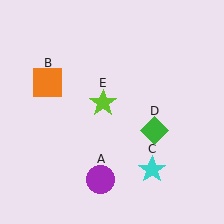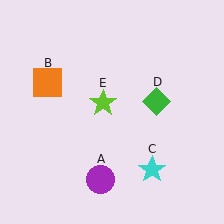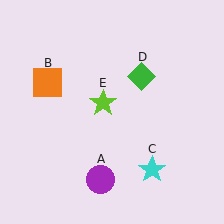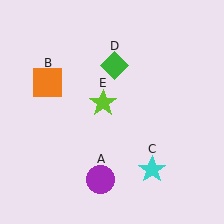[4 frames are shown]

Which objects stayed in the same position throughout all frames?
Purple circle (object A) and orange square (object B) and cyan star (object C) and lime star (object E) remained stationary.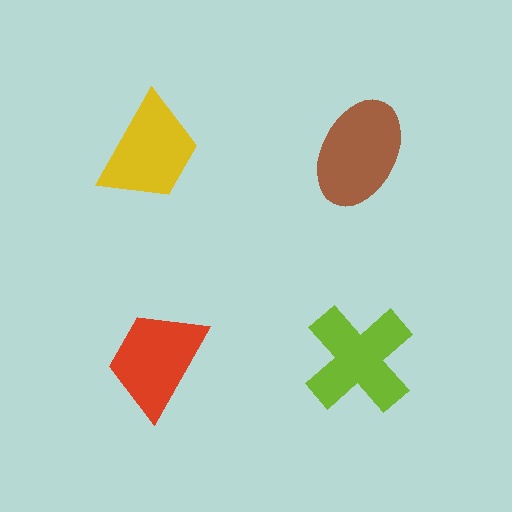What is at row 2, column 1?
A red trapezoid.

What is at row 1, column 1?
A yellow trapezoid.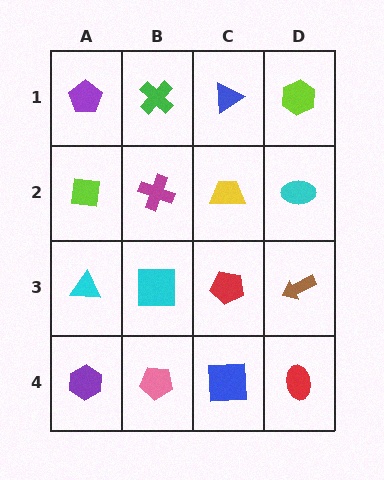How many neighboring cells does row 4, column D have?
2.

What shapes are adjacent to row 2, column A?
A purple pentagon (row 1, column A), a cyan triangle (row 3, column A), a magenta cross (row 2, column B).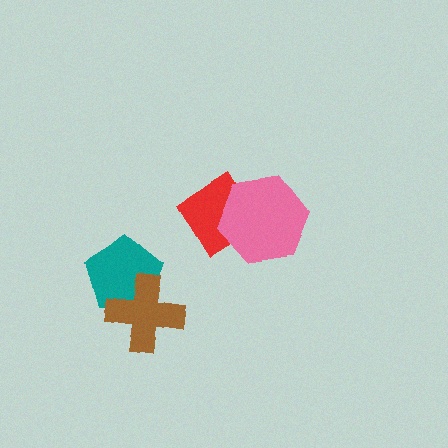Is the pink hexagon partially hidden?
No, no other shape covers it.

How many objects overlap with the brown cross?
1 object overlaps with the brown cross.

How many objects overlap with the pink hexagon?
1 object overlaps with the pink hexagon.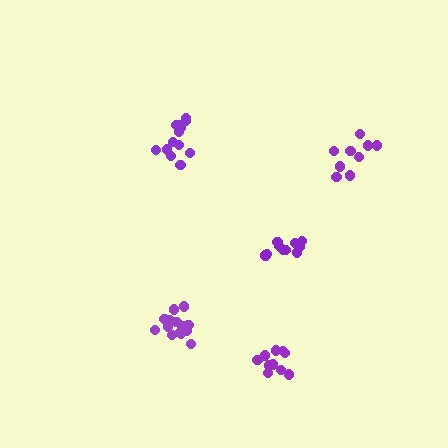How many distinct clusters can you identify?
There are 5 distinct clusters.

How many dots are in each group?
Group 1: 14 dots, Group 2: 10 dots, Group 3: 9 dots, Group 4: 13 dots, Group 5: 11 dots (57 total).